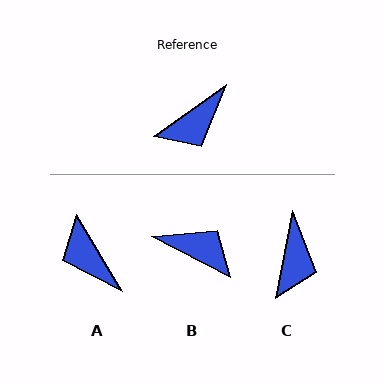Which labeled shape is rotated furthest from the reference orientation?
B, about 117 degrees away.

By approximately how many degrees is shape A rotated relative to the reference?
Approximately 95 degrees clockwise.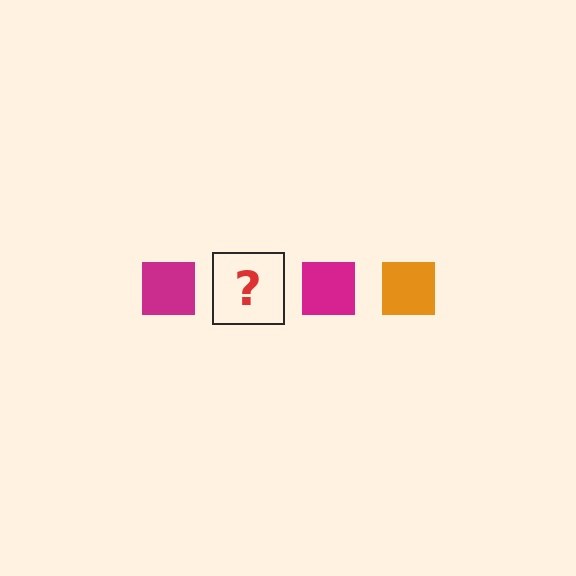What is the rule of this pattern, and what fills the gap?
The rule is that the pattern cycles through magenta, orange squares. The gap should be filled with an orange square.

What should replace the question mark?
The question mark should be replaced with an orange square.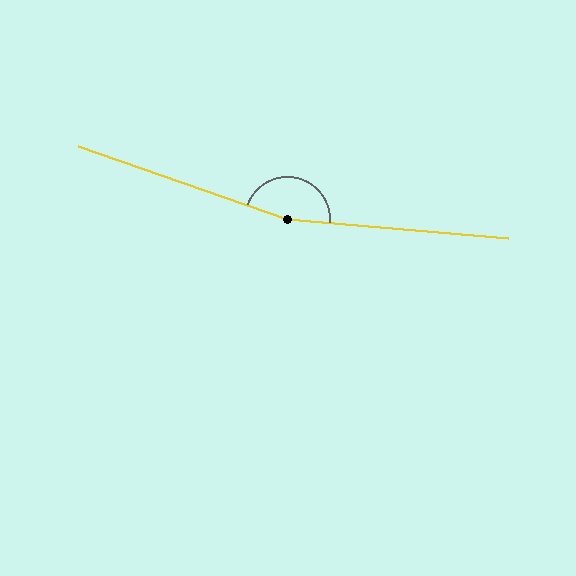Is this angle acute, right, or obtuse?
It is obtuse.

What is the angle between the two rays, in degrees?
Approximately 165 degrees.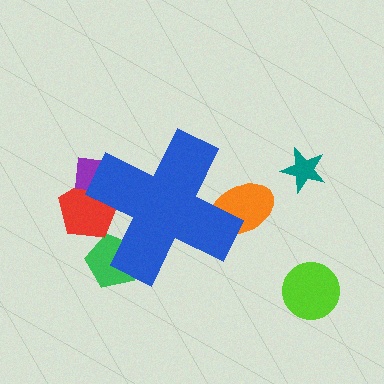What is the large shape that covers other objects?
A blue cross.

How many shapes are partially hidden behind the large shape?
4 shapes are partially hidden.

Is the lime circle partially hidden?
No, the lime circle is fully visible.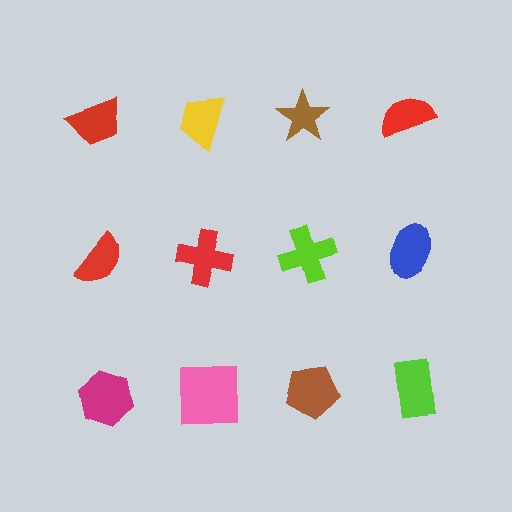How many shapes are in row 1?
4 shapes.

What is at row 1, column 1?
A red trapezoid.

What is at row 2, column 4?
A blue ellipse.